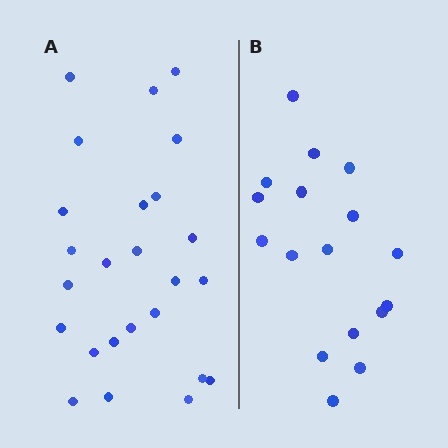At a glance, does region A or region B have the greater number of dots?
Region A (the left region) has more dots.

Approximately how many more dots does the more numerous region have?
Region A has roughly 8 or so more dots than region B.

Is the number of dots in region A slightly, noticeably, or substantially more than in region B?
Region A has substantially more. The ratio is roughly 1.5 to 1.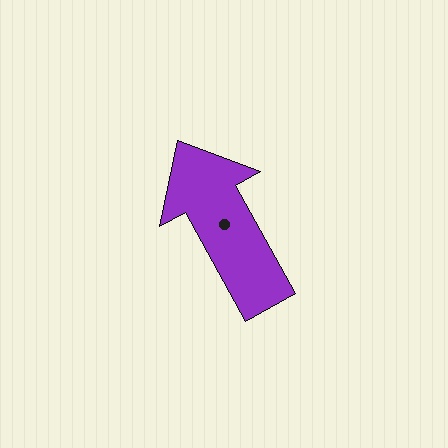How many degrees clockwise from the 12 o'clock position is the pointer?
Approximately 331 degrees.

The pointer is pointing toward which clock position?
Roughly 11 o'clock.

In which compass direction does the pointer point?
Northwest.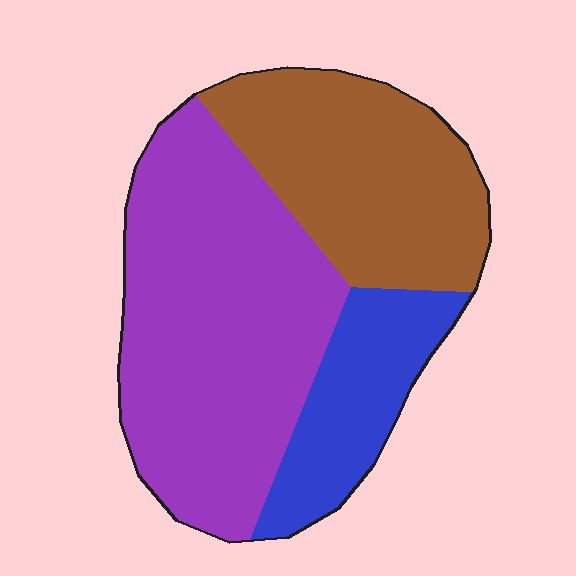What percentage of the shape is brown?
Brown takes up about one third (1/3) of the shape.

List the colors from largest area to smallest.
From largest to smallest: purple, brown, blue.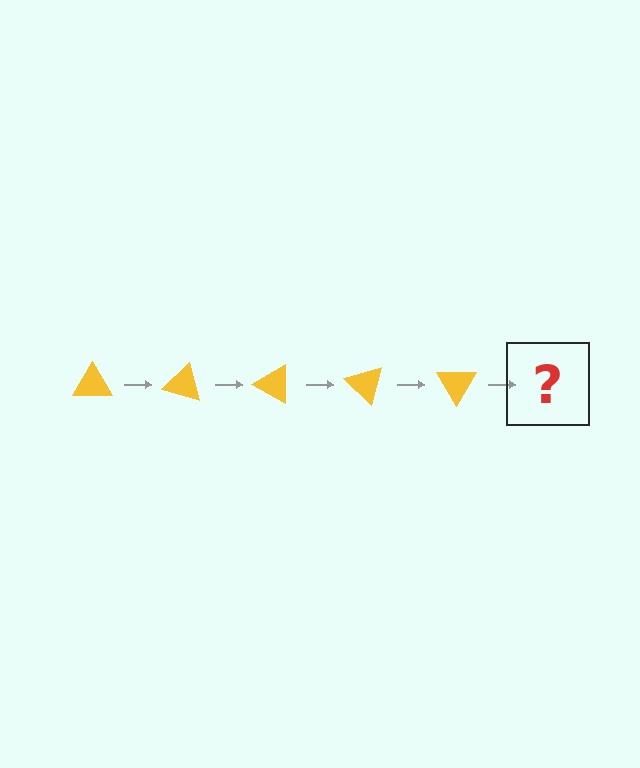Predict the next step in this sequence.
The next step is a yellow triangle rotated 75 degrees.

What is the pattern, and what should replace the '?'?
The pattern is that the triangle rotates 15 degrees each step. The '?' should be a yellow triangle rotated 75 degrees.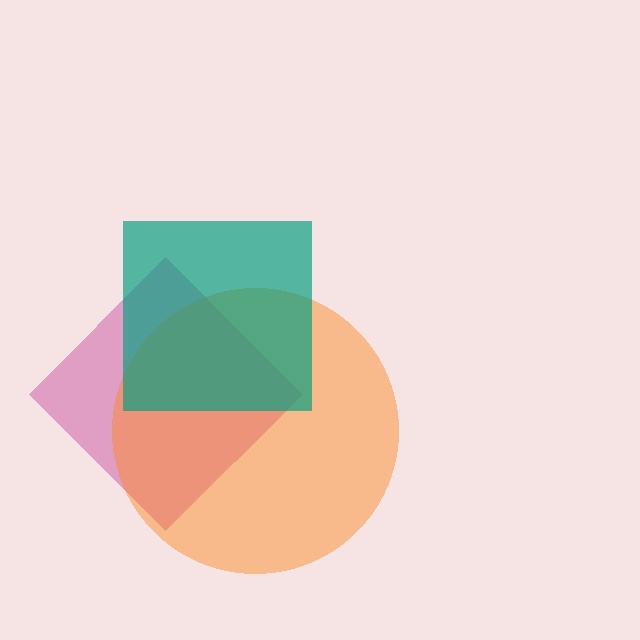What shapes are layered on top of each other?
The layered shapes are: a magenta diamond, an orange circle, a teal square.